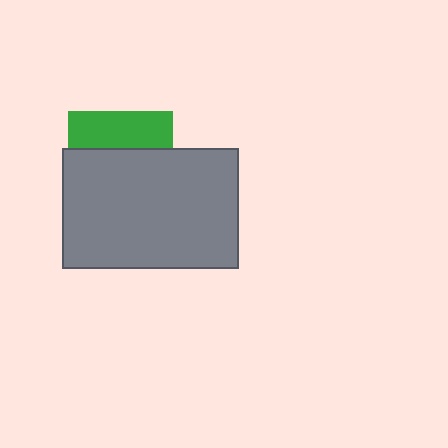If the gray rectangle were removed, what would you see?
You would see the complete green square.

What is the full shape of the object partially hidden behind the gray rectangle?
The partially hidden object is a green square.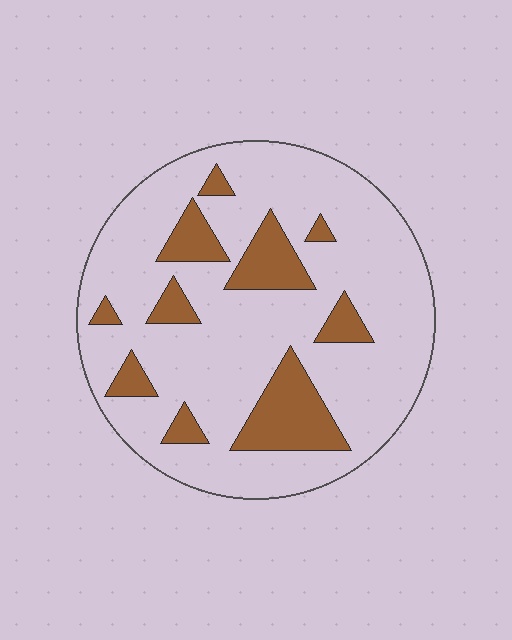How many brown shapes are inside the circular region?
10.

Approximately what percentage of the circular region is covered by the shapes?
Approximately 20%.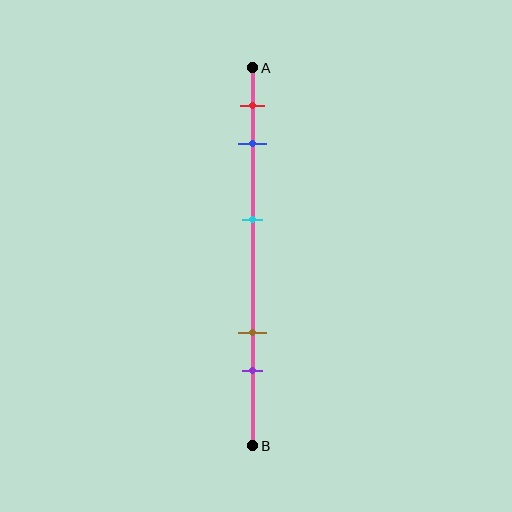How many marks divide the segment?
There are 5 marks dividing the segment.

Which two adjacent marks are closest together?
The red and blue marks are the closest adjacent pair.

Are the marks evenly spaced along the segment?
No, the marks are not evenly spaced.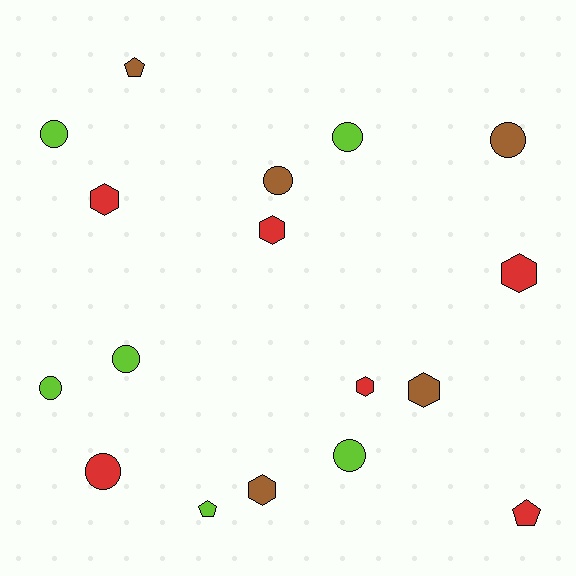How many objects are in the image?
There are 17 objects.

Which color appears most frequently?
Lime, with 6 objects.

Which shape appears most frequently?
Circle, with 8 objects.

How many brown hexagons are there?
There are 2 brown hexagons.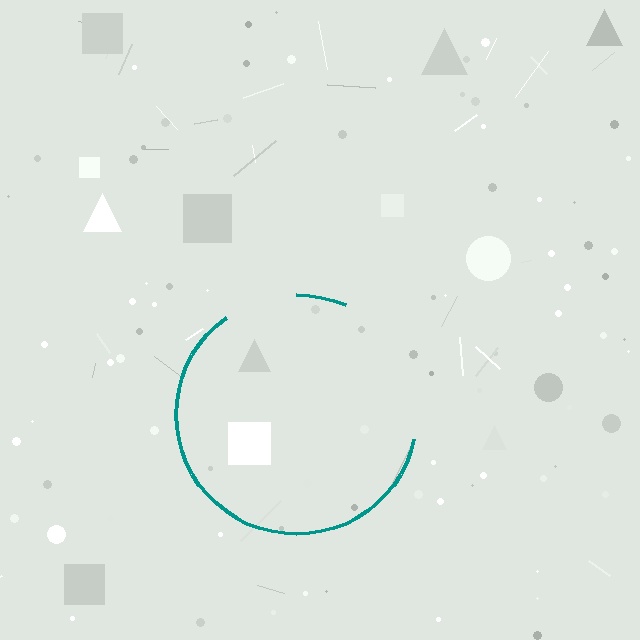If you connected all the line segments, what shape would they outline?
They would outline a circle.